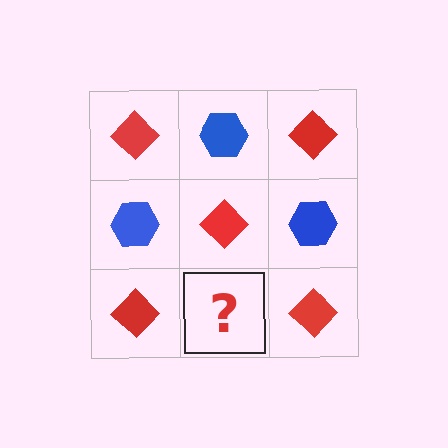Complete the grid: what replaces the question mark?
The question mark should be replaced with a blue hexagon.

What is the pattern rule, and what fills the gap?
The rule is that it alternates red diamond and blue hexagon in a checkerboard pattern. The gap should be filled with a blue hexagon.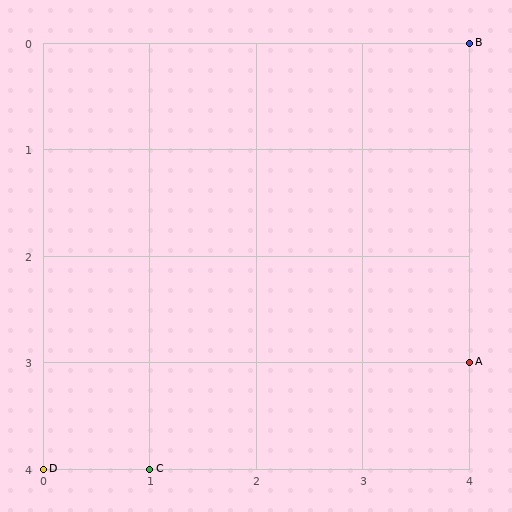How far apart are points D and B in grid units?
Points D and B are 4 columns and 4 rows apart (about 5.7 grid units diagonally).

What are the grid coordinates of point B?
Point B is at grid coordinates (4, 0).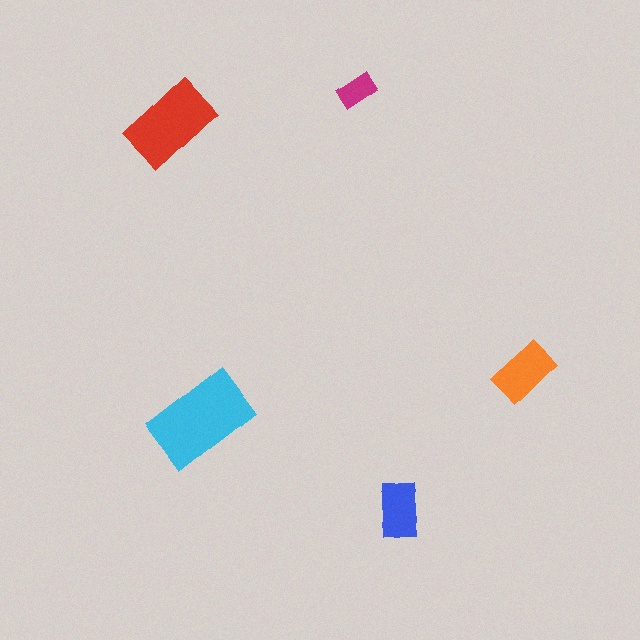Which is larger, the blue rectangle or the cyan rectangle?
The cyan one.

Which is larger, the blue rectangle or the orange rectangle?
The orange one.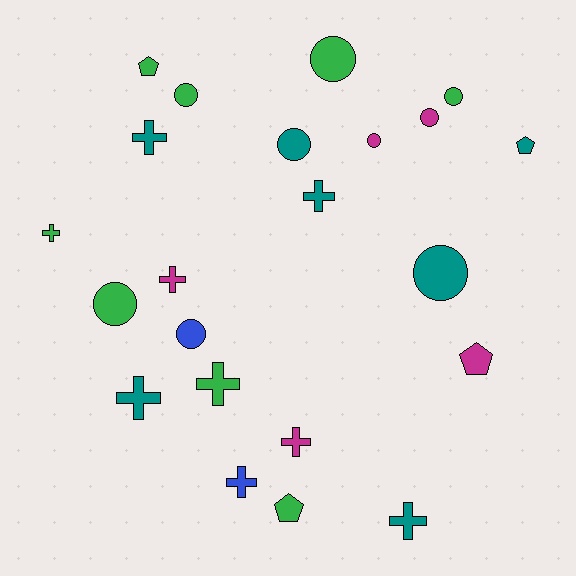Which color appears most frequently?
Green, with 8 objects.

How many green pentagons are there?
There are 2 green pentagons.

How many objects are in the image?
There are 22 objects.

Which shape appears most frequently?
Circle, with 9 objects.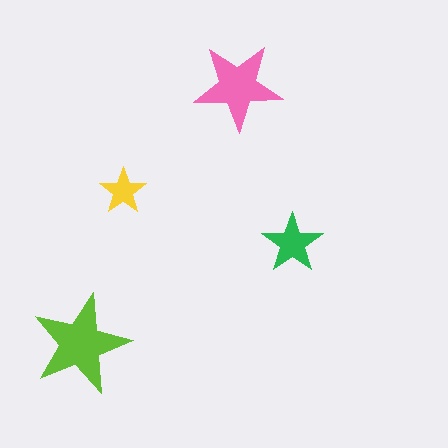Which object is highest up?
The pink star is topmost.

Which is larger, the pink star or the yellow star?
The pink one.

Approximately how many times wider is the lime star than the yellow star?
About 2 times wider.